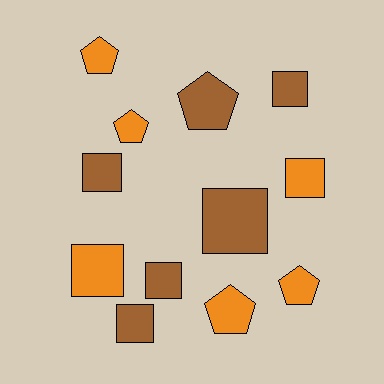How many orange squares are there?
There are 2 orange squares.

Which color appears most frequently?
Brown, with 6 objects.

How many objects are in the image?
There are 12 objects.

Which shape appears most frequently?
Square, with 7 objects.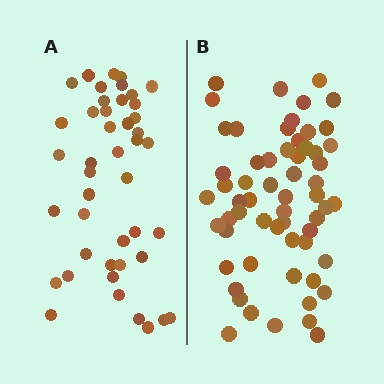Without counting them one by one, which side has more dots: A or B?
Region B (the right region) has more dots.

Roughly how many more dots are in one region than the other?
Region B has approximately 15 more dots than region A.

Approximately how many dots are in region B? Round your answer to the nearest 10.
About 60 dots.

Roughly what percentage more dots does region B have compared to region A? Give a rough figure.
About 35% more.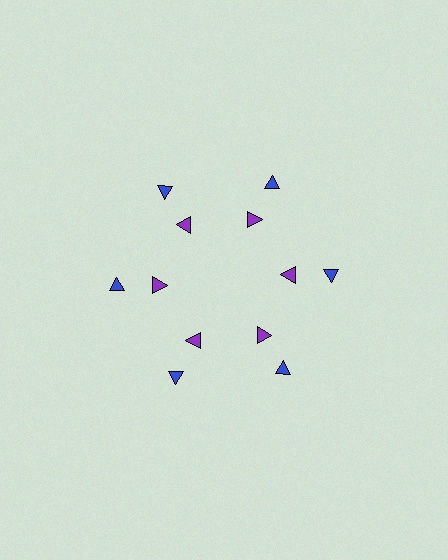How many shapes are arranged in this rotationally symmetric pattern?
There are 12 shapes, arranged in 6 groups of 2.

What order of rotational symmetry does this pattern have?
This pattern has 6-fold rotational symmetry.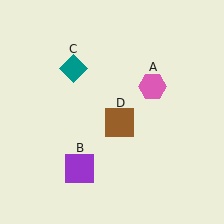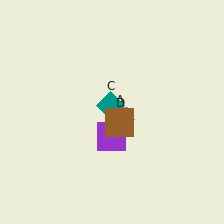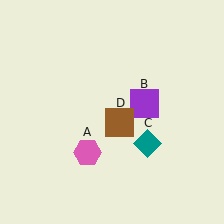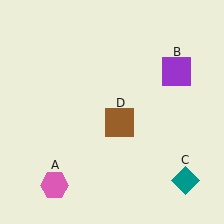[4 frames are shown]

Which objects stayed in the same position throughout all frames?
Brown square (object D) remained stationary.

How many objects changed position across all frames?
3 objects changed position: pink hexagon (object A), purple square (object B), teal diamond (object C).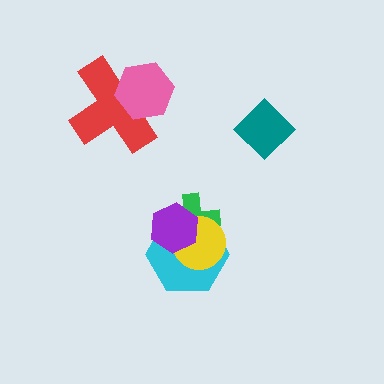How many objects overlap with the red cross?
1 object overlaps with the red cross.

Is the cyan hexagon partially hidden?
Yes, it is partially covered by another shape.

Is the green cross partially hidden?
Yes, it is partially covered by another shape.